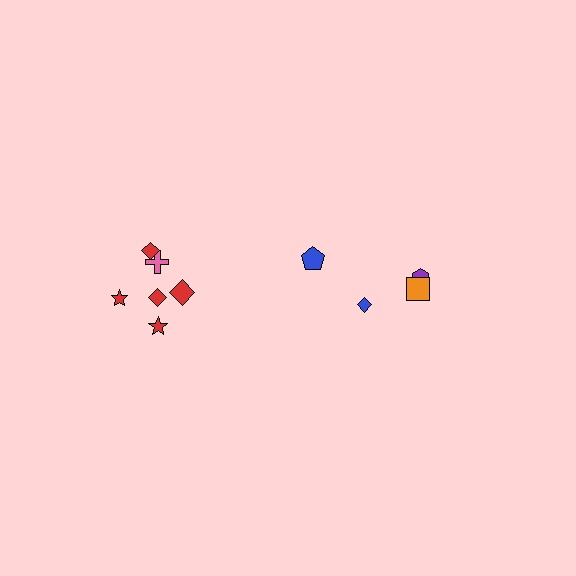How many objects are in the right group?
There are 4 objects.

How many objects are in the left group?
There are 6 objects.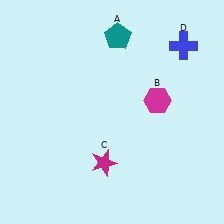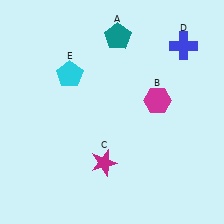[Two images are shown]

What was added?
A cyan pentagon (E) was added in Image 2.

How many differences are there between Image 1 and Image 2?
There is 1 difference between the two images.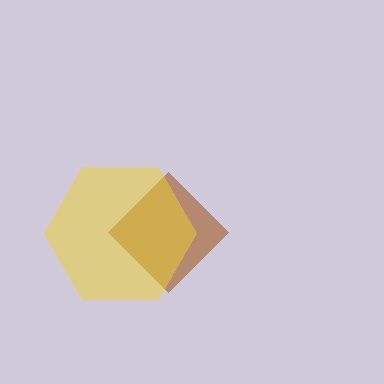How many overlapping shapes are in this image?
There are 2 overlapping shapes in the image.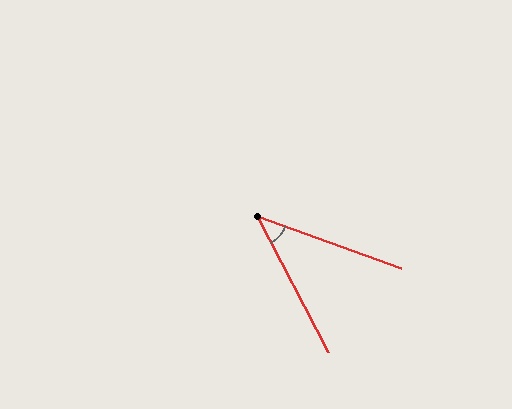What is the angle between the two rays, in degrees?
Approximately 43 degrees.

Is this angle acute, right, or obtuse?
It is acute.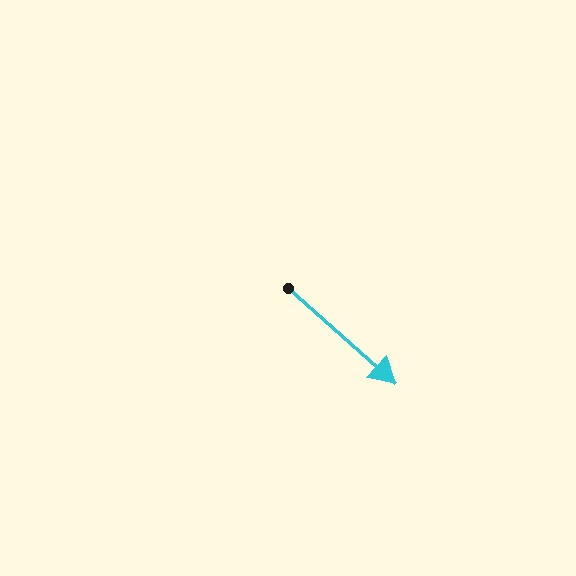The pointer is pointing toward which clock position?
Roughly 4 o'clock.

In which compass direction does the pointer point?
Southeast.